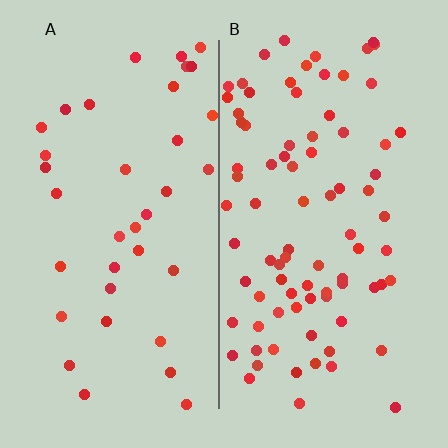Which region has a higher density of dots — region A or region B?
B (the right).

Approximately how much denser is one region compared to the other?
Approximately 2.3× — region B over region A.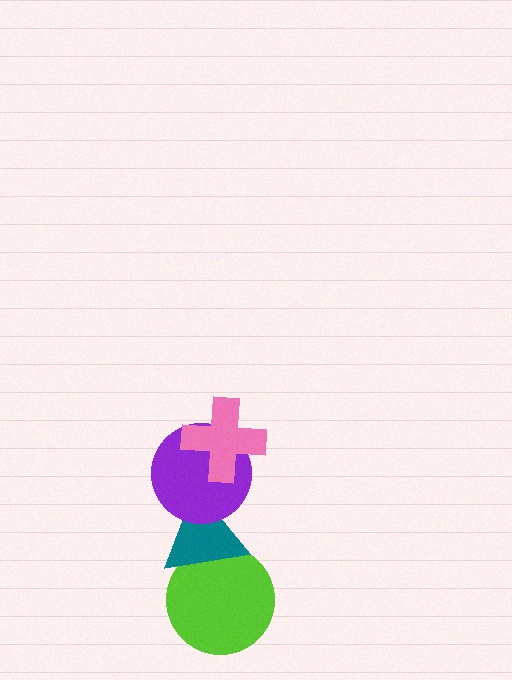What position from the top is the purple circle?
The purple circle is 2nd from the top.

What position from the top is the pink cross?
The pink cross is 1st from the top.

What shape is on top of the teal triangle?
The purple circle is on top of the teal triangle.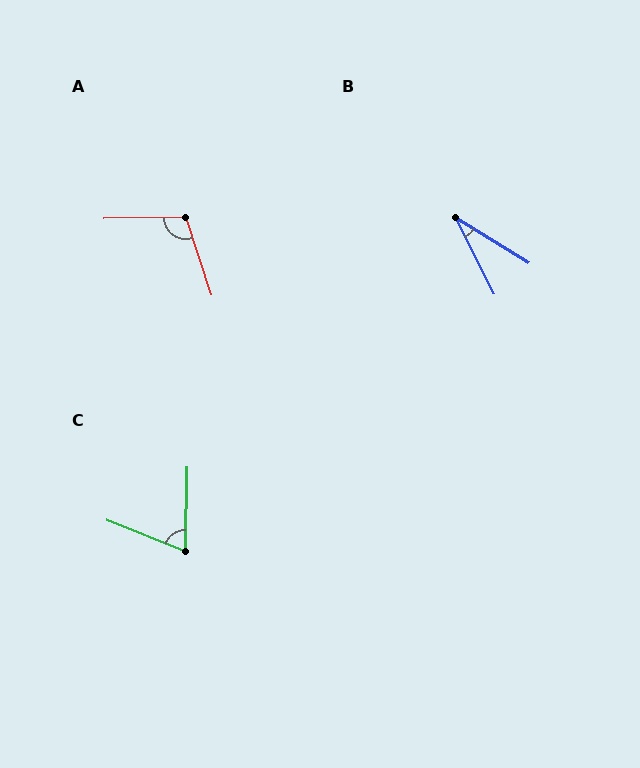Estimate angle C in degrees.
Approximately 69 degrees.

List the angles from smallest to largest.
B (31°), C (69°), A (107°).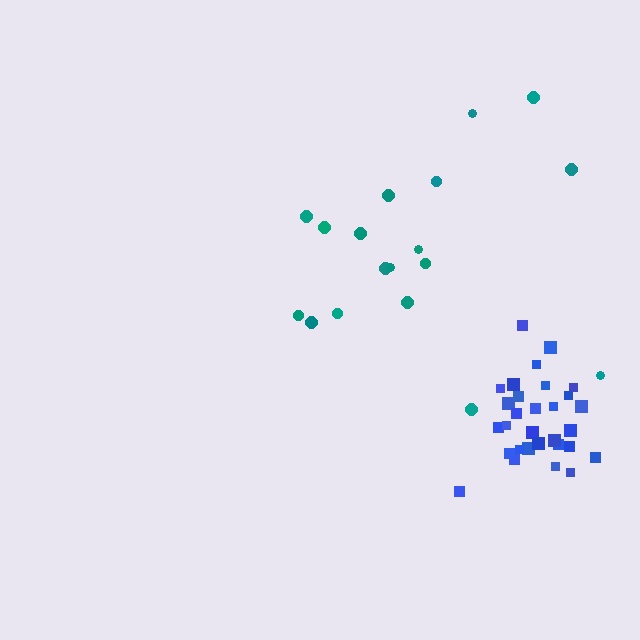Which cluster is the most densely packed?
Blue.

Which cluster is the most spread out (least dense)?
Teal.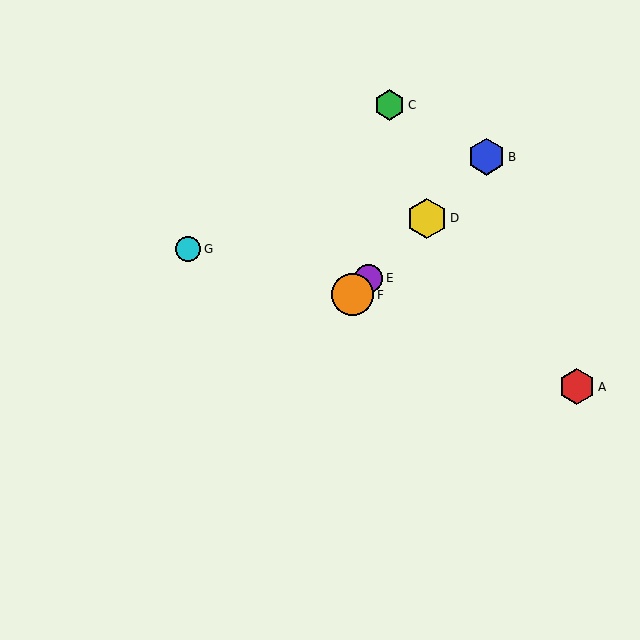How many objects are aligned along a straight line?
4 objects (B, D, E, F) are aligned along a straight line.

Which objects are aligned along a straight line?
Objects B, D, E, F are aligned along a straight line.